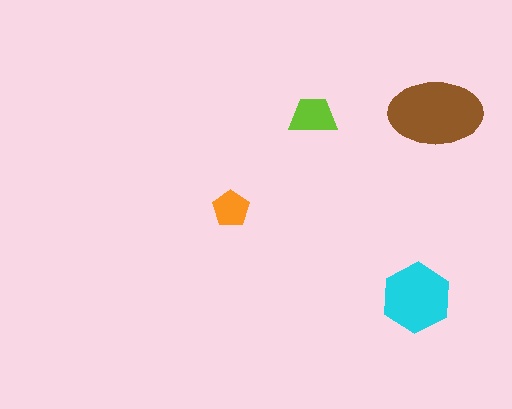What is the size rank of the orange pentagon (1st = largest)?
4th.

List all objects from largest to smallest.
The brown ellipse, the cyan hexagon, the lime trapezoid, the orange pentagon.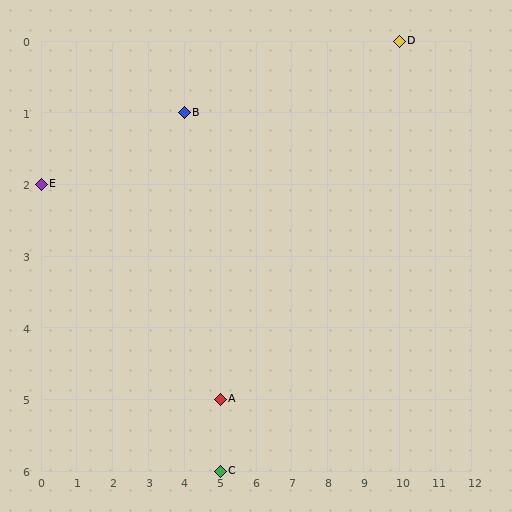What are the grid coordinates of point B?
Point B is at grid coordinates (4, 1).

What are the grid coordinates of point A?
Point A is at grid coordinates (5, 5).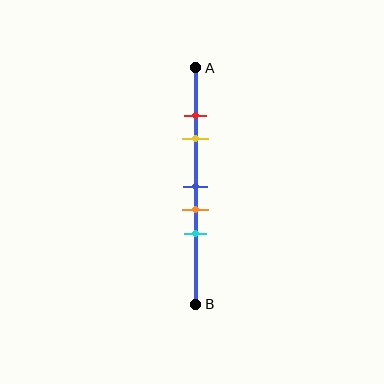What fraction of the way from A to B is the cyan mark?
The cyan mark is approximately 70% (0.7) of the way from A to B.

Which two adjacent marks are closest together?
The red and yellow marks are the closest adjacent pair.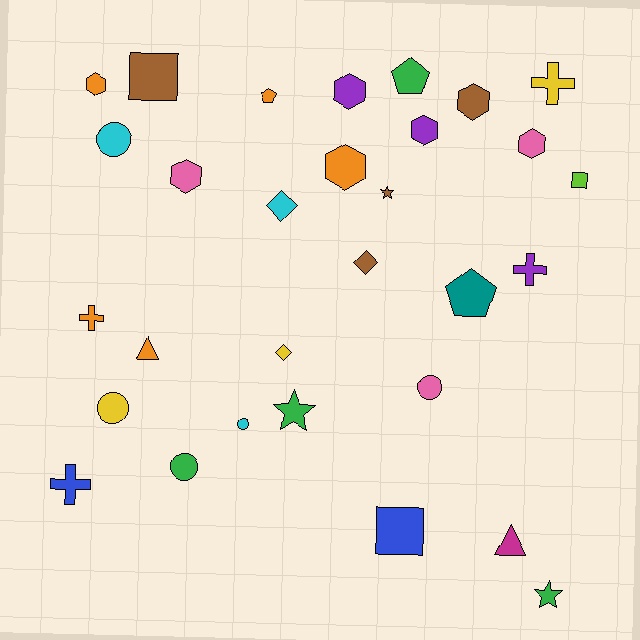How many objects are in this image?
There are 30 objects.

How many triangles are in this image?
There are 2 triangles.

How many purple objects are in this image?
There are 3 purple objects.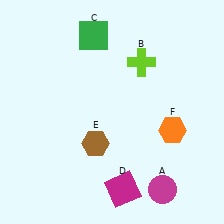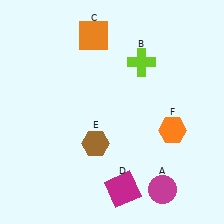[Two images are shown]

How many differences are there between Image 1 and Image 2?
There is 1 difference between the two images.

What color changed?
The square (C) changed from green in Image 1 to orange in Image 2.